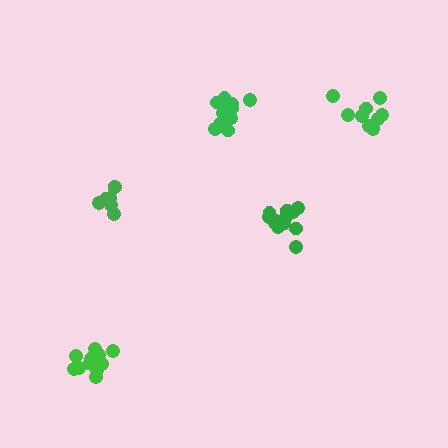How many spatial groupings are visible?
There are 5 spatial groupings.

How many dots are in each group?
Group 1: 7 dots, Group 2: 13 dots, Group 3: 11 dots, Group 4: 13 dots, Group 5: 9 dots (53 total).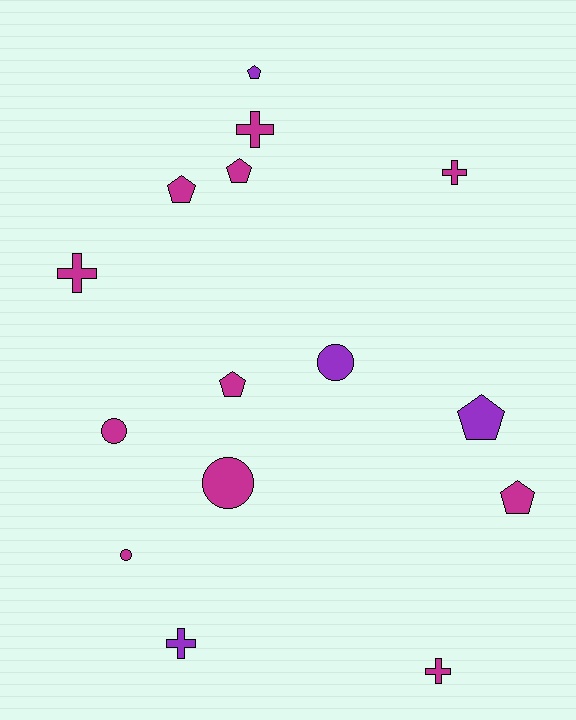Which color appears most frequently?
Magenta, with 11 objects.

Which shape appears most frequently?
Pentagon, with 6 objects.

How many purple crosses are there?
There is 1 purple cross.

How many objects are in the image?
There are 15 objects.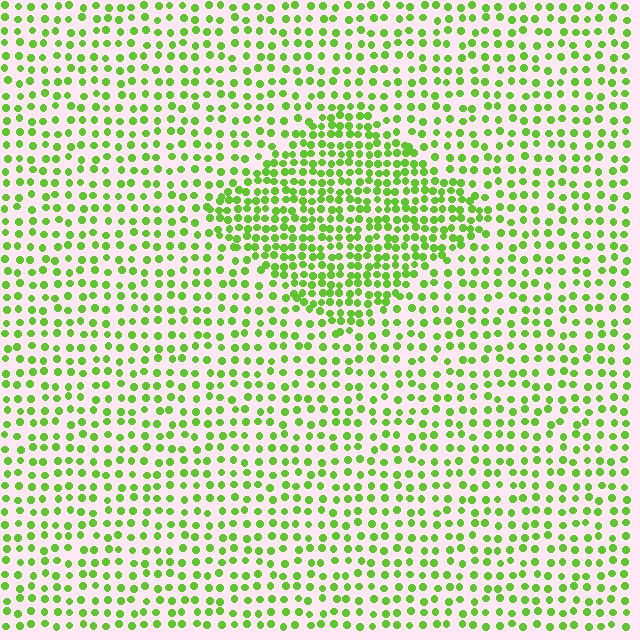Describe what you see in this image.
The image contains small lime elements arranged at two different densities. A diamond-shaped region is visible where the elements are more densely packed than the surrounding area.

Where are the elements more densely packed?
The elements are more densely packed inside the diamond boundary.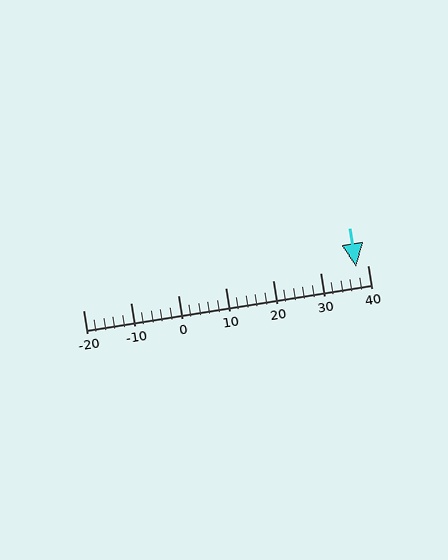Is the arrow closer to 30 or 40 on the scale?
The arrow is closer to 40.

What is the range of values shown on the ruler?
The ruler shows values from -20 to 40.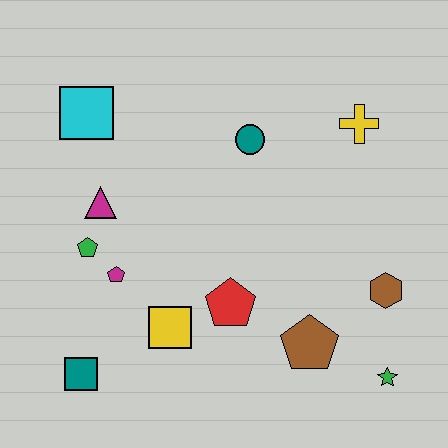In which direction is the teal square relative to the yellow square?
The teal square is to the left of the yellow square.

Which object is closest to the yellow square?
The red pentagon is closest to the yellow square.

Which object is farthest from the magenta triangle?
The green star is farthest from the magenta triangle.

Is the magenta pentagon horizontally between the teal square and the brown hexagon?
Yes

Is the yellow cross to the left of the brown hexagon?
Yes